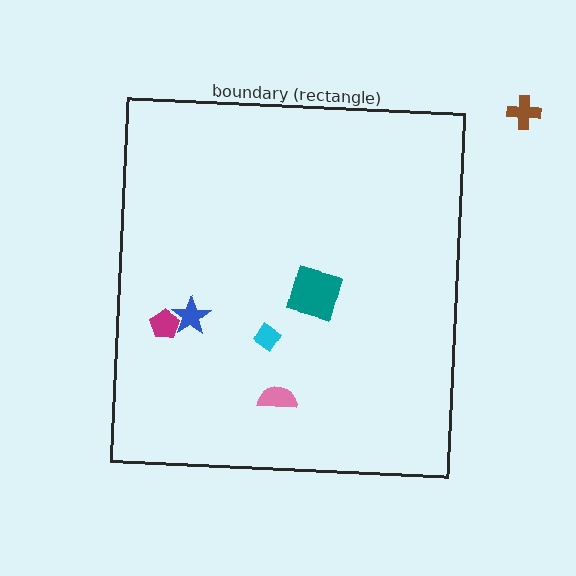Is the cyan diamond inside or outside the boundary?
Inside.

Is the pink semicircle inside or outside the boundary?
Inside.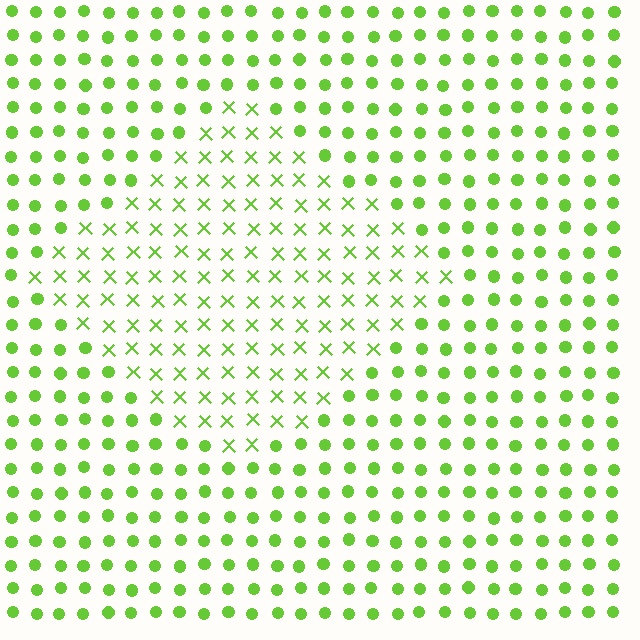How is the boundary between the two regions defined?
The boundary is defined by a change in element shape: X marks inside vs. circles outside. All elements share the same color and spacing.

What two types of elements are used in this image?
The image uses X marks inside the diamond region and circles outside it.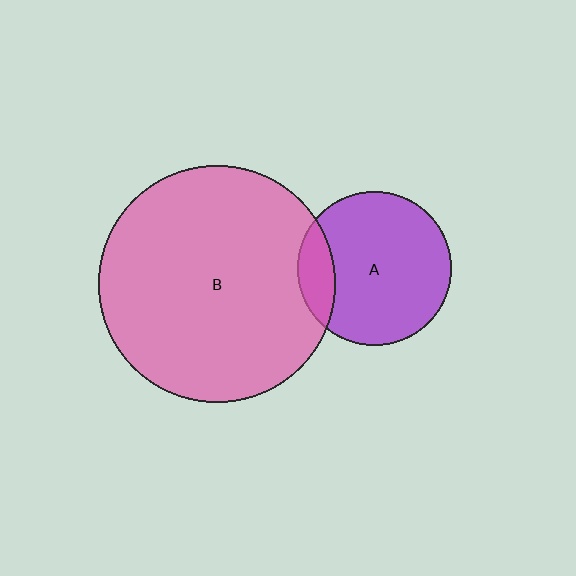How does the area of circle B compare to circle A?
Approximately 2.4 times.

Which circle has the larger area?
Circle B (pink).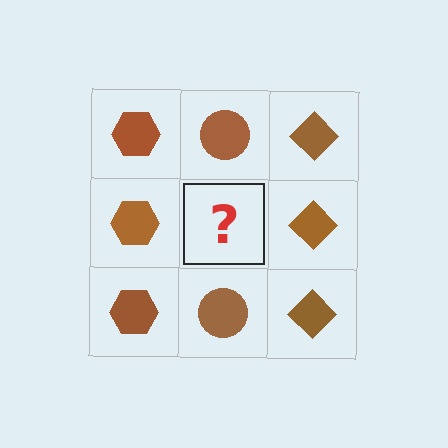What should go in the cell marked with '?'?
The missing cell should contain a brown circle.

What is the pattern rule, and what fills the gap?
The rule is that each column has a consistent shape. The gap should be filled with a brown circle.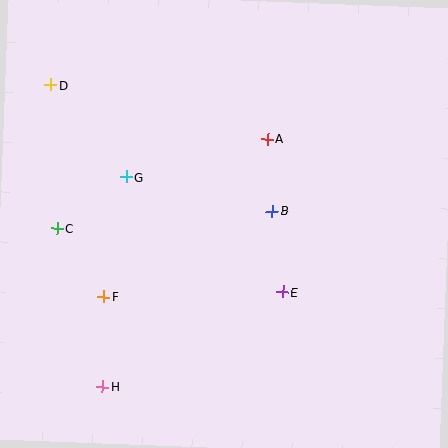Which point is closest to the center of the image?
Point B at (272, 211) is closest to the center.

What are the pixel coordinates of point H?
Point H is at (103, 386).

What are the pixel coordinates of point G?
Point G is at (126, 177).